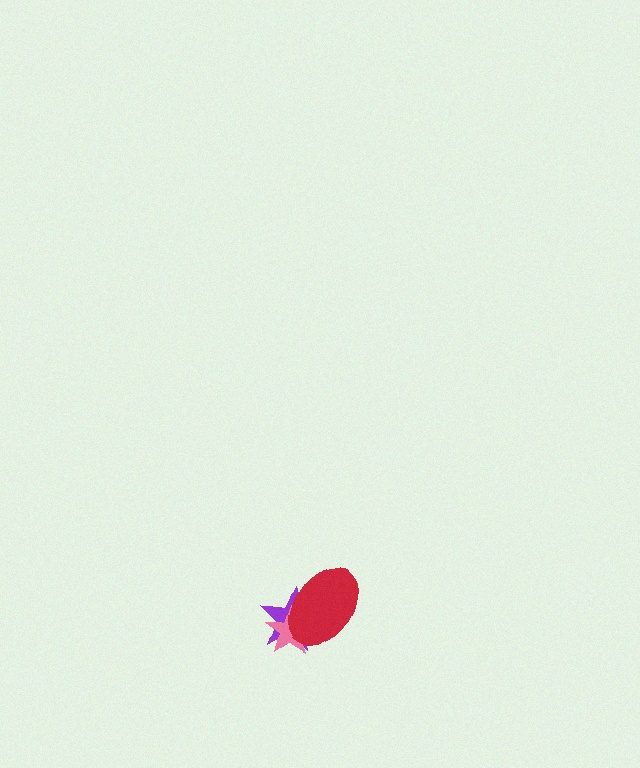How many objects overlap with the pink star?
2 objects overlap with the pink star.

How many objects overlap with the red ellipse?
2 objects overlap with the red ellipse.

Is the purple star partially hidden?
Yes, it is partially covered by another shape.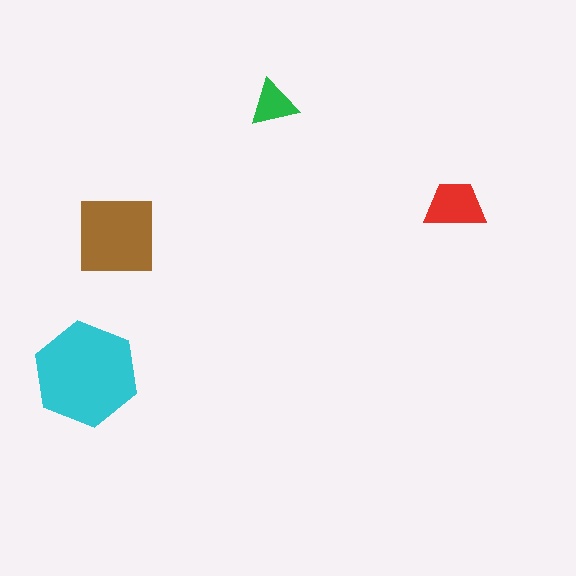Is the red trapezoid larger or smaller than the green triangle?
Larger.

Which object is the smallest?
The green triangle.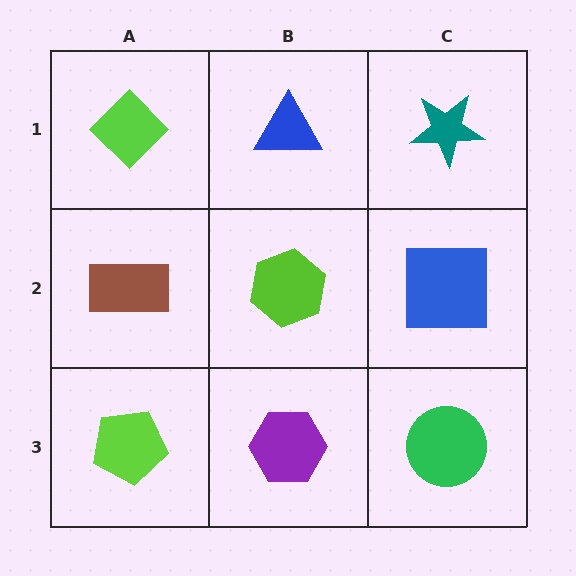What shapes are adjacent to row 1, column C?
A blue square (row 2, column C), a blue triangle (row 1, column B).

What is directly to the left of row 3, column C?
A purple hexagon.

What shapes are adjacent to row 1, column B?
A lime hexagon (row 2, column B), a lime diamond (row 1, column A), a teal star (row 1, column C).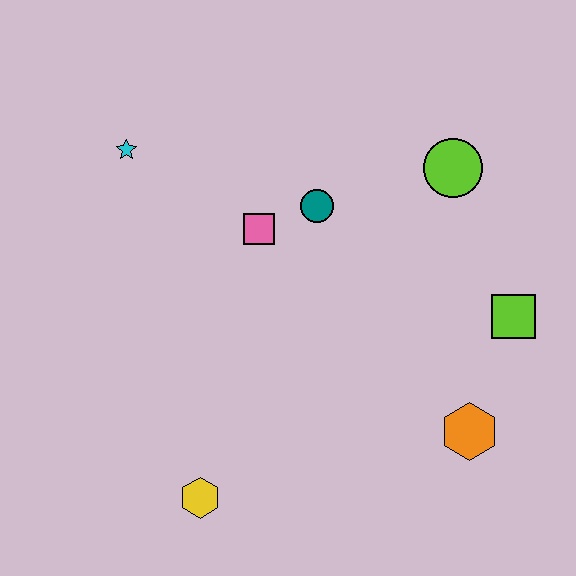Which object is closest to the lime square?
The orange hexagon is closest to the lime square.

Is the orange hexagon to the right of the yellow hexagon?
Yes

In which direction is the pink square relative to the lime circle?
The pink square is to the left of the lime circle.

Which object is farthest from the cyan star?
The orange hexagon is farthest from the cyan star.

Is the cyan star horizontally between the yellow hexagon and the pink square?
No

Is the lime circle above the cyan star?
No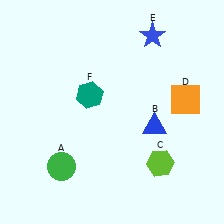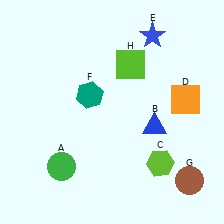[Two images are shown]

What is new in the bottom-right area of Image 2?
A brown circle (G) was added in the bottom-right area of Image 2.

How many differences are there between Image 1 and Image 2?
There are 2 differences between the two images.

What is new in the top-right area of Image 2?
A lime square (H) was added in the top-right area of Image 2.